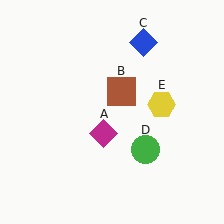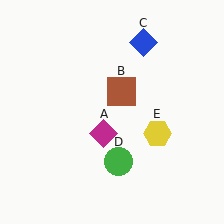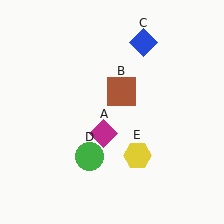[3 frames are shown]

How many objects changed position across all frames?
2 objects changed position: green circle (object D), yellow hexagon (object E).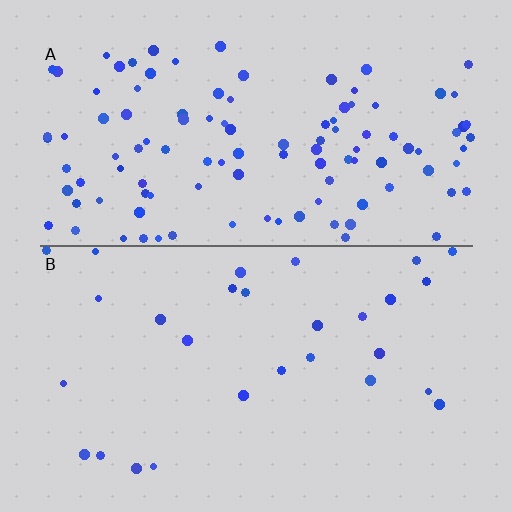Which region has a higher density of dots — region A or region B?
A (the top).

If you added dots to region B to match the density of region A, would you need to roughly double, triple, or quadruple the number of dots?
Approximately quadruple.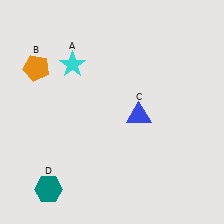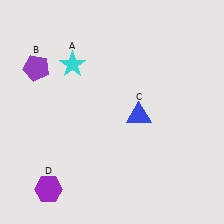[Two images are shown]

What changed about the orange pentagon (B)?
In Image 1, B is orange. In Image 2, it changed to purple.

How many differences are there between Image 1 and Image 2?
There are 2 differences between the two images.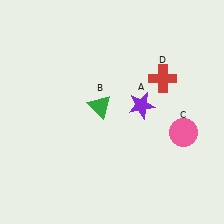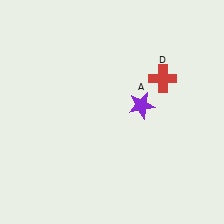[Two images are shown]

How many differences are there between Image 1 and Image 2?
There are 2 differences between the two images.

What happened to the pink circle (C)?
The pink circle (C) was removed in Image 2. It was in the bottom-right area of Image 1.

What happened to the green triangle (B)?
The green triangle (B) was removed in Image 2. It was in the top-left area of Image 1.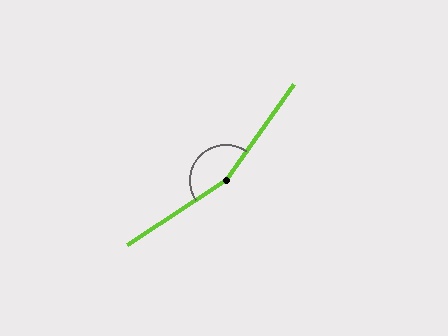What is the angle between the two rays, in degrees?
Approximately 159 degrees.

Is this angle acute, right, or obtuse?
It is obtuse.